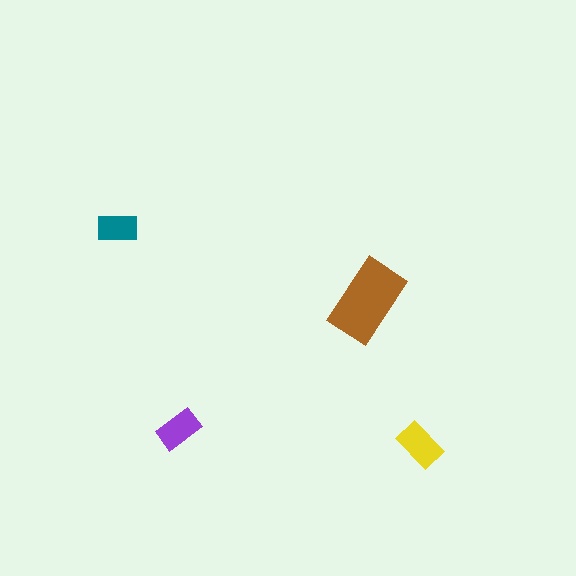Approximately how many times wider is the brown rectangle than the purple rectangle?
About 2 times wider.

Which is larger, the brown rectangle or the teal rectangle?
The brown one.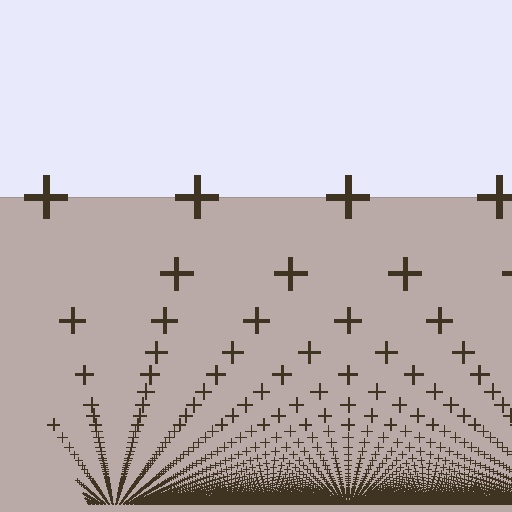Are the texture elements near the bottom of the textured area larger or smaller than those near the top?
Smaller. The gradient is inverted — elements near the bottom are smaller and denser.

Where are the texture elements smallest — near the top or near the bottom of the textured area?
Near the bottom.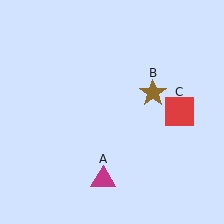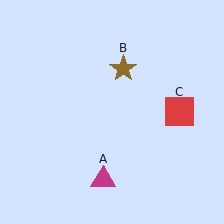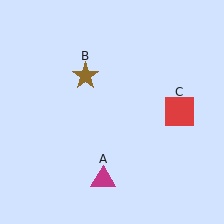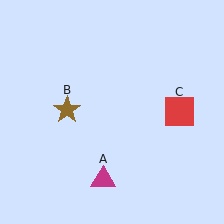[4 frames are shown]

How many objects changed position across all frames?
1 object changed position: brown star (object B).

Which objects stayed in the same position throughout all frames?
Magenta triangle (object A) and red square (object C) remained stationary.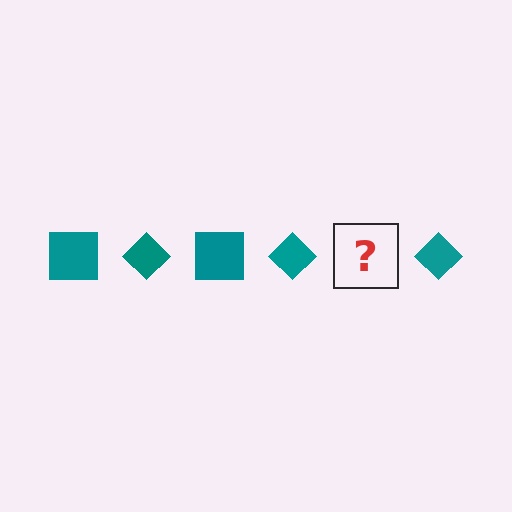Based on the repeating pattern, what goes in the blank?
The blank should be a teal square.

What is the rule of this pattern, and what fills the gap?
The rule is that the pattern cycles through square, diamond shapes in teal. The gap should be filled with a teal square.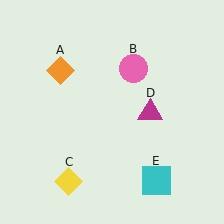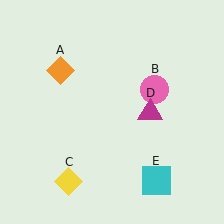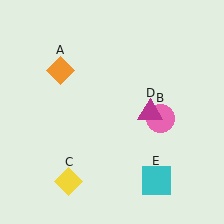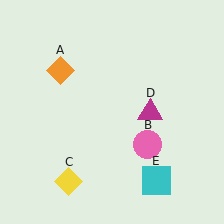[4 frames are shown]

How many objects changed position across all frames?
1 object changed position: pink circle (object B).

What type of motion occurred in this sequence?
The pink circle (object B) rotated clockwise around the center of the scene.